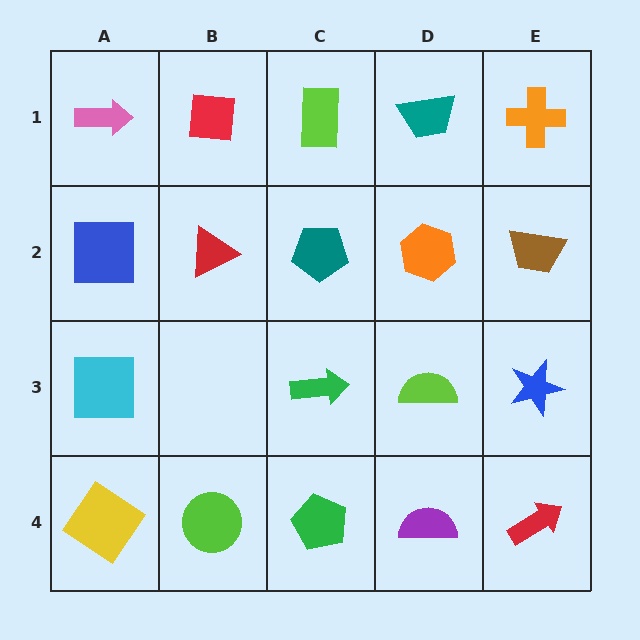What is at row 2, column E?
A brown trapezoid.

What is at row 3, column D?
A lime semicircle.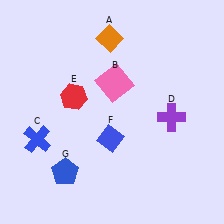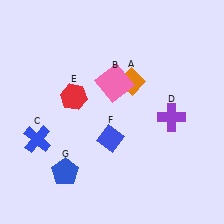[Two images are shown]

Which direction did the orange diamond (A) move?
The orange diamond (A) moved down.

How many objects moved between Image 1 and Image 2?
1 object moved between the two images.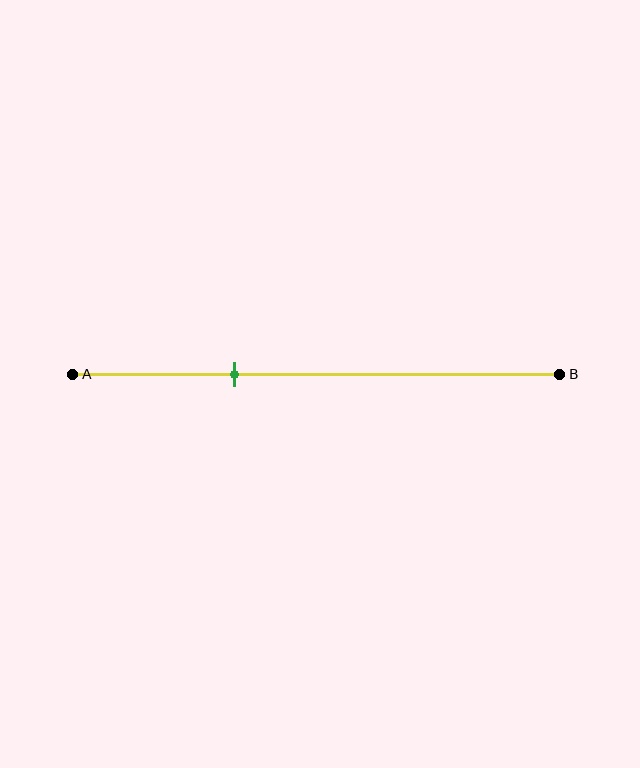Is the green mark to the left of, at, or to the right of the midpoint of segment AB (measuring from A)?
The green mark is to the left of the midpoint of segment AB.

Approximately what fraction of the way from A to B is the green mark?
The green mark is approximately 35% of the way from A to B.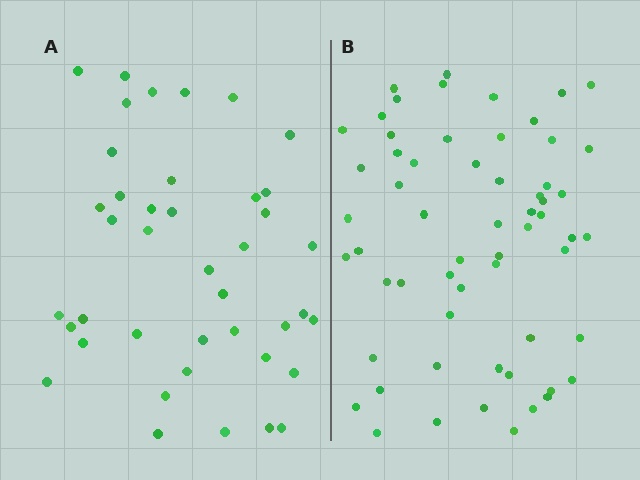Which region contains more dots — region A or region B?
Region B (the right region) has more dots.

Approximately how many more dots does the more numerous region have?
Region B has approximately 20 more dots than region A.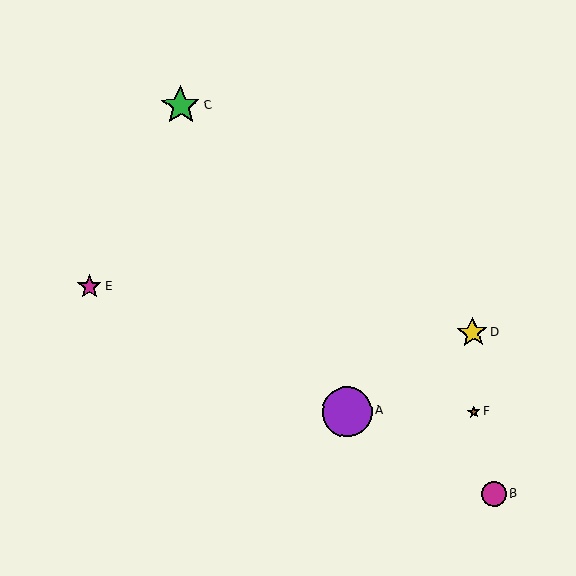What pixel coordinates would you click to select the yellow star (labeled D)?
Click at (472, 333) to select the yellow star D.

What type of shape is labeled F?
Shape F is a brown star.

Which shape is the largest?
The purple circle (labeled A) is the largest.